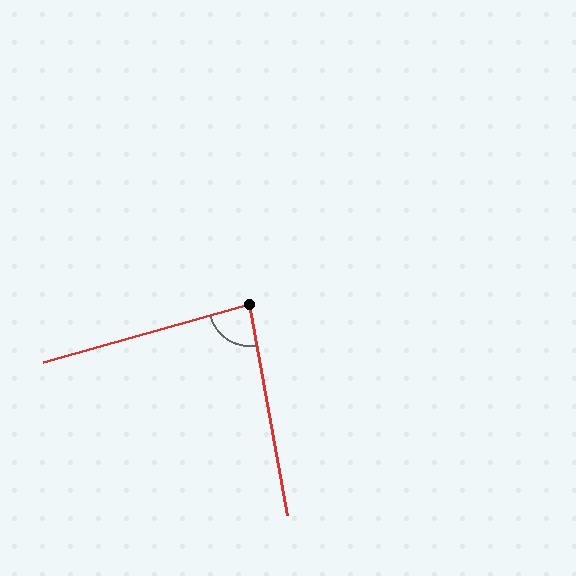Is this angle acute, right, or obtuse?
It is acute.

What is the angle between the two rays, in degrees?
Approximately 84 degrees.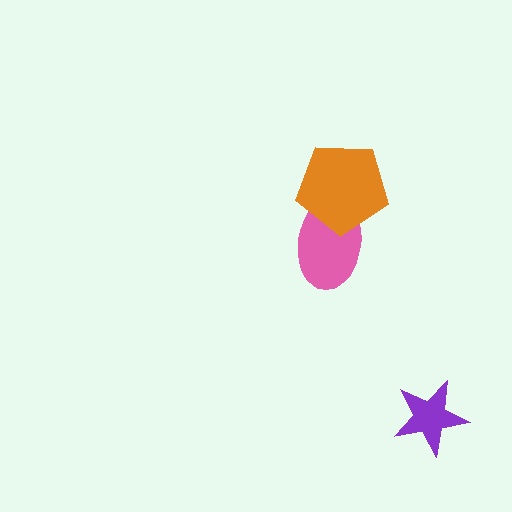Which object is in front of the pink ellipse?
The orange pentagon is in front of the pink ellipse.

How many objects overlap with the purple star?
0 objects overlap with the purple star.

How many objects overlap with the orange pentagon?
1 object overlaps with the orange pentagon.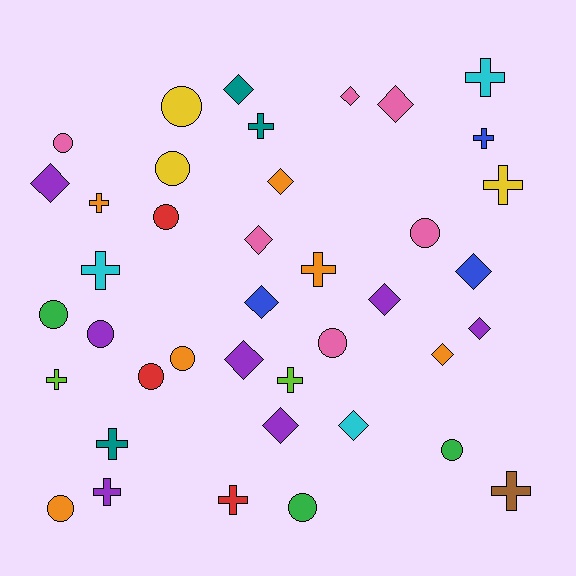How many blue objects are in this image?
There are 3 blue objects.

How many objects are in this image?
There are 40 objects.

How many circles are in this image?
There are 13 circles.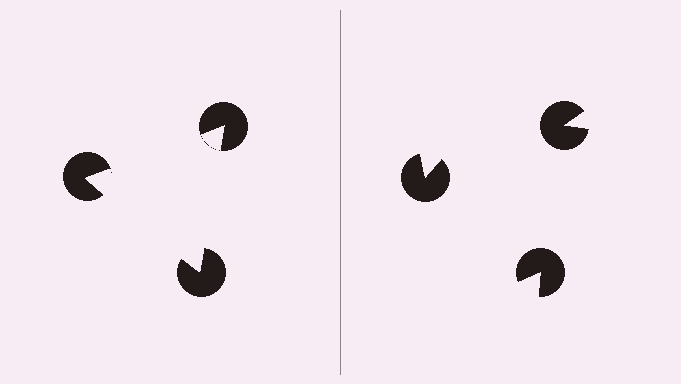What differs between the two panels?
The pac-man discs are positioned identically on both sides; only the wedge orientations differ. On the left they align to a triangle; on the right they are misaligned.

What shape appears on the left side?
An illusory triangle.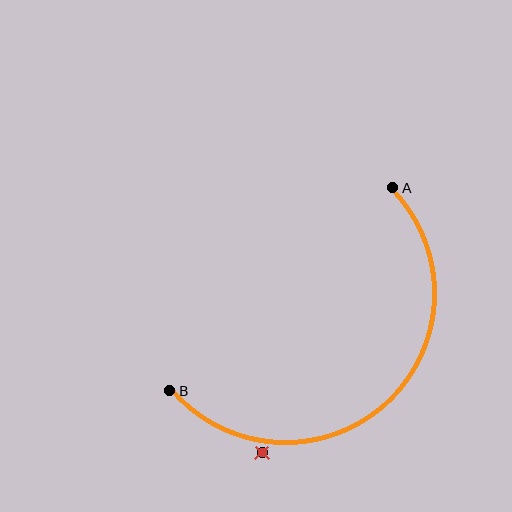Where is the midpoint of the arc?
The arc midpoint is the point on the curve farthest from the straight line joining A and B. It sits below and to the right of that line.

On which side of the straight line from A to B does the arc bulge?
The arc bulges below and to the right of the straight line connecting A and B.